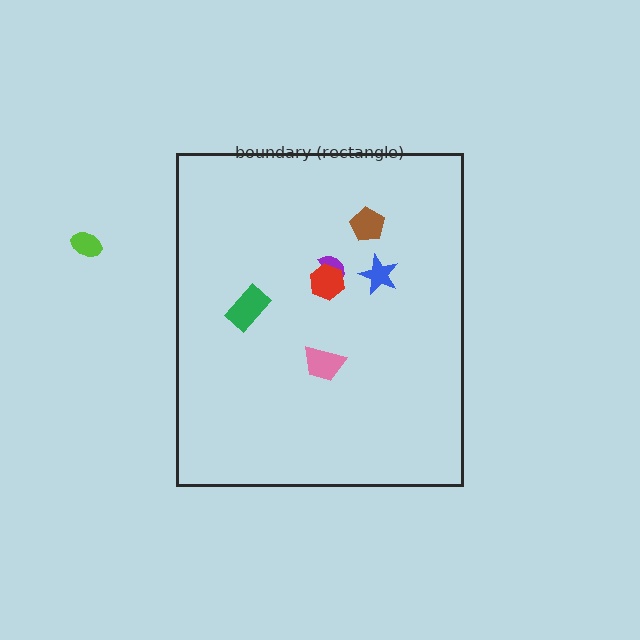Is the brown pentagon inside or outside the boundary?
Inside.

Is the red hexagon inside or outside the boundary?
Inside.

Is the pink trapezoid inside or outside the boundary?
Inside.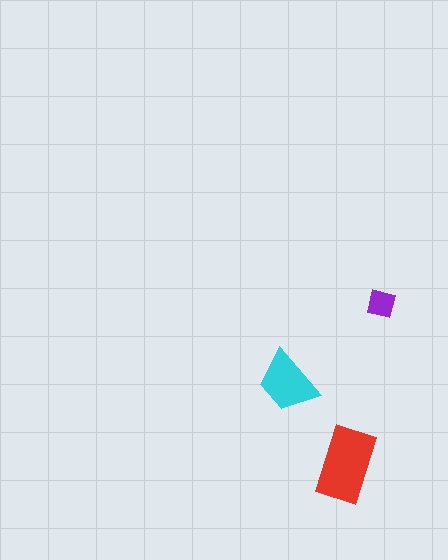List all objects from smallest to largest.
The purple square, the cyan trapezoid, the red rectangle.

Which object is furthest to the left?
The cyan trapezoid is leftmost.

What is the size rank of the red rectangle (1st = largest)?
1st.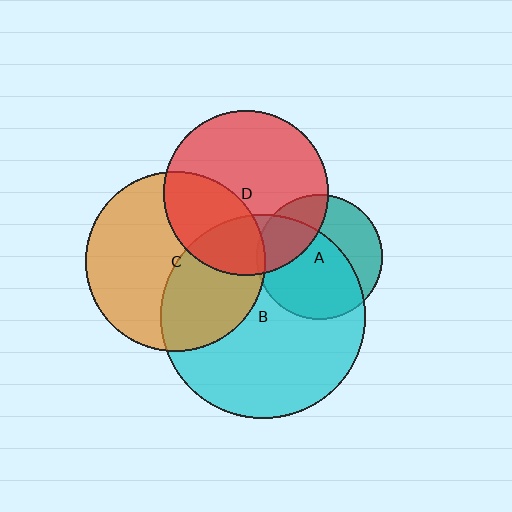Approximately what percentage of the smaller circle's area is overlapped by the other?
Approximately 35%.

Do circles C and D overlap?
Yes.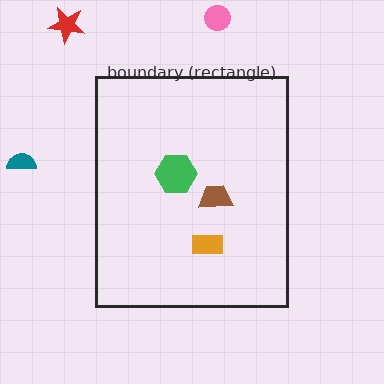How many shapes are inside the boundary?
3 inside, 3 outside.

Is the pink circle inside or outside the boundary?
Outside.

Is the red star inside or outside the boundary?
Outside.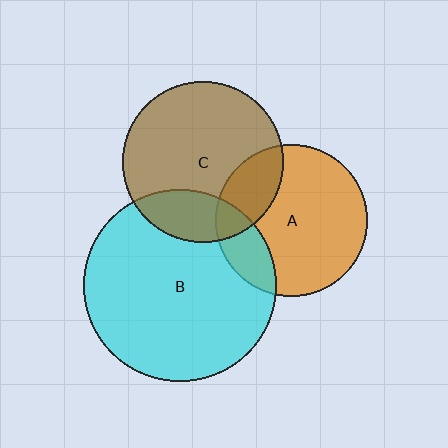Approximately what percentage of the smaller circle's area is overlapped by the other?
Approximately 20%.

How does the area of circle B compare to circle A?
Approximately 1.6 times.